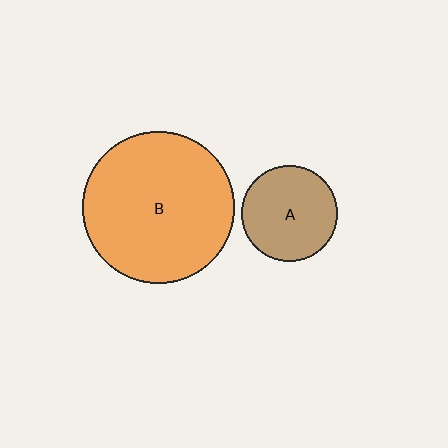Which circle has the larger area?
Circle B (orange).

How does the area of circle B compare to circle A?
Approximately 2.5 times.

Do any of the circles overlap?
No, none of the circles overlap.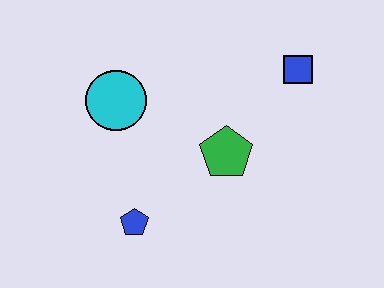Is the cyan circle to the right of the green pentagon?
No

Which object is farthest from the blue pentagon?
The blue square is farthest from the blue pentagon.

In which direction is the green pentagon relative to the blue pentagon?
The green pentagon is to the right of the blue pentagon.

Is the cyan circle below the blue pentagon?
No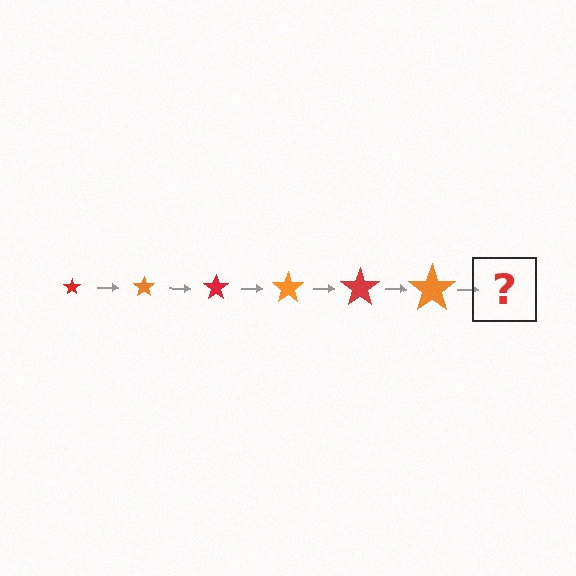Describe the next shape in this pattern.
It should be a red star, larger than the previous one.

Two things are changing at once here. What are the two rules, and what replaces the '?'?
The two rules are that the star grows larger each step and the color cycles through red and orange. The '?' should be a red star, larger than the previous one.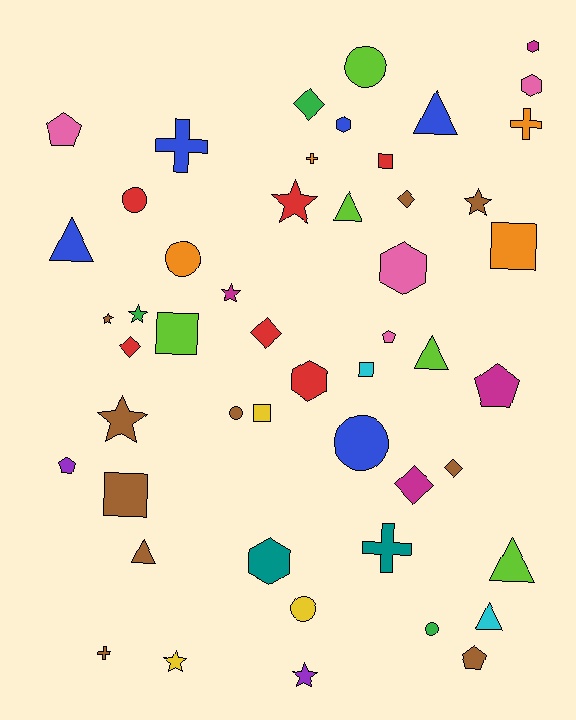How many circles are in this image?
There are 7 circles.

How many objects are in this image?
There are 50 objects.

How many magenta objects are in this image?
There are 4 magenta objects.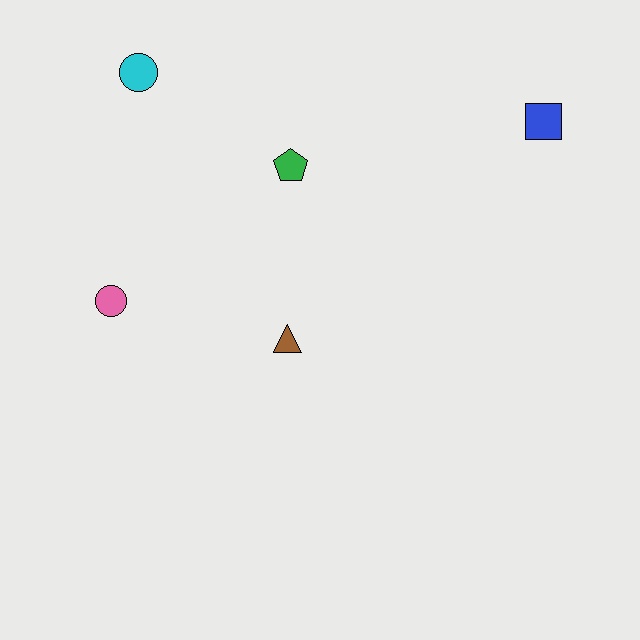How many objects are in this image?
There are 5 objects.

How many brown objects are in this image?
There is 1 brown object.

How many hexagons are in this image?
There are no hexagons.